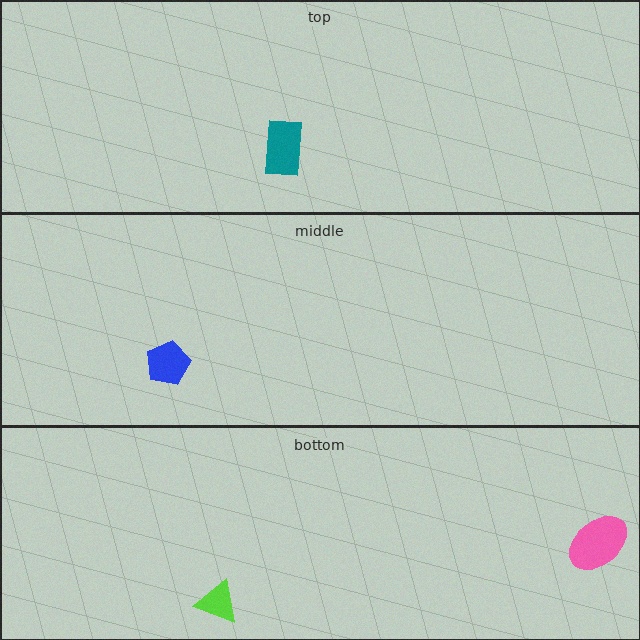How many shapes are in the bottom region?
2.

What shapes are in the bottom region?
The pink ellipse, the lime triangle.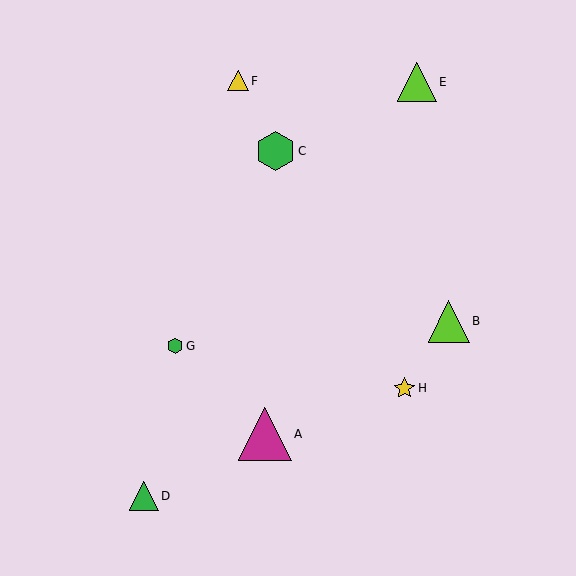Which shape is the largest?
The magenta triangle (labeled A) is the largest.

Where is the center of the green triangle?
The center of the green triangle is at (144, 496).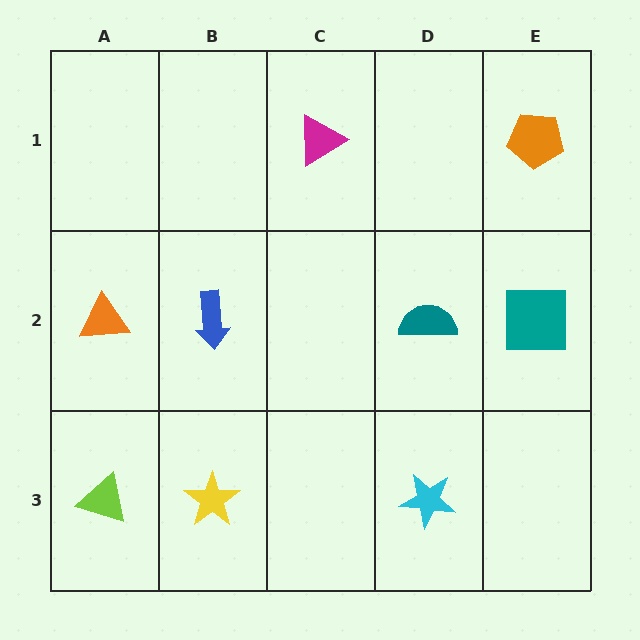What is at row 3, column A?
A lime triangle.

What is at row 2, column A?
An orange triangle.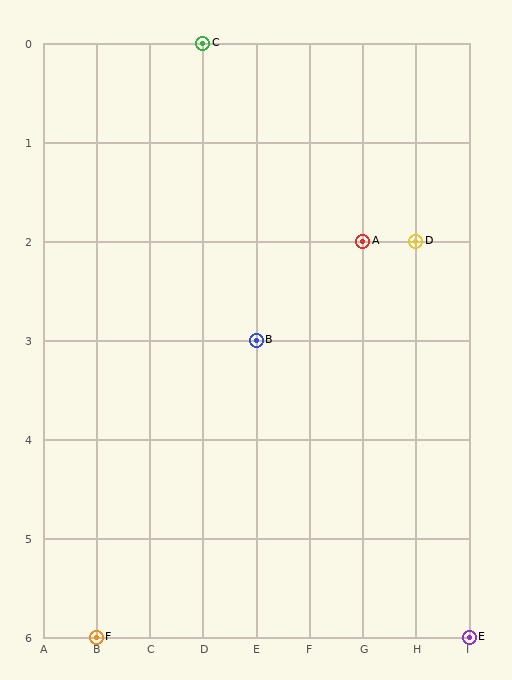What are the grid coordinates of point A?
Point A is at grid coordinates (G, 2).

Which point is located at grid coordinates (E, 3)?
Point B is at (E, 3).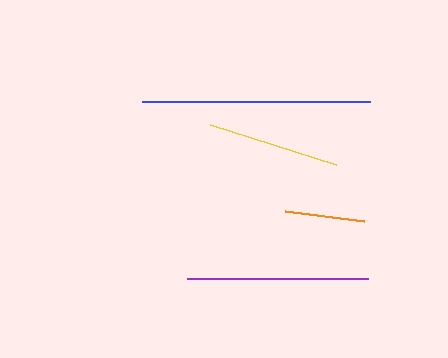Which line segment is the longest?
The blue line is the longest at approximately 228 pixels.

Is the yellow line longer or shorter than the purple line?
The purple line is longer than the yellow line.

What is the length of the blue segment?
The blue segment is approximately 228 pixels long.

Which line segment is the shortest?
The orange line is the shortest at approximately 80 pixels.